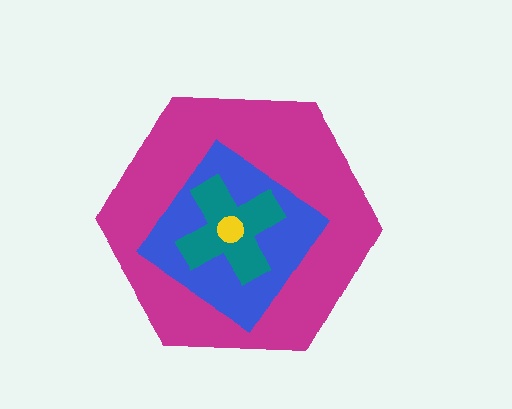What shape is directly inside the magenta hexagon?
The blue diamond.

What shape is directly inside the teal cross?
The yellow circle.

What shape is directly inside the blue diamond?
The teal cross.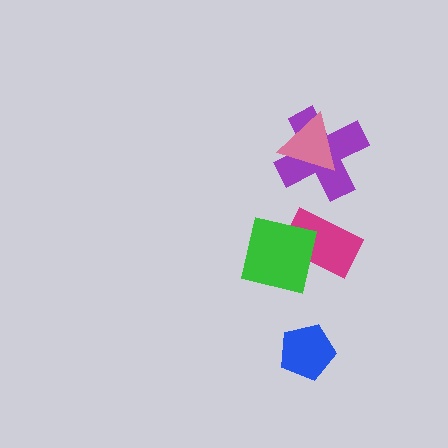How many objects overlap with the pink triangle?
1 object overlaps with the pink triangle.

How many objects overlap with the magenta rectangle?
1 object overlaps with the magenta rectangle.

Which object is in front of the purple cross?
The pink triangle is in front of the purple cross.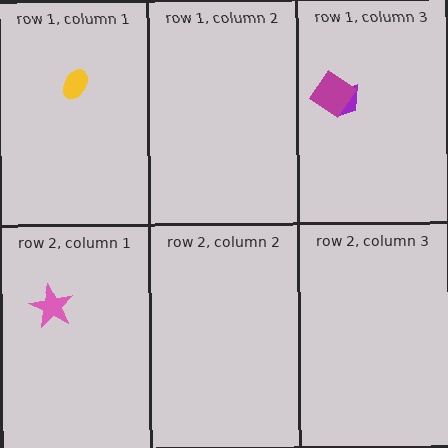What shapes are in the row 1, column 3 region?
The purple trapezoid, the magenta diamond.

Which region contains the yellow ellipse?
The row 1, column 1 region.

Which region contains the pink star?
The row 2, column 1 region.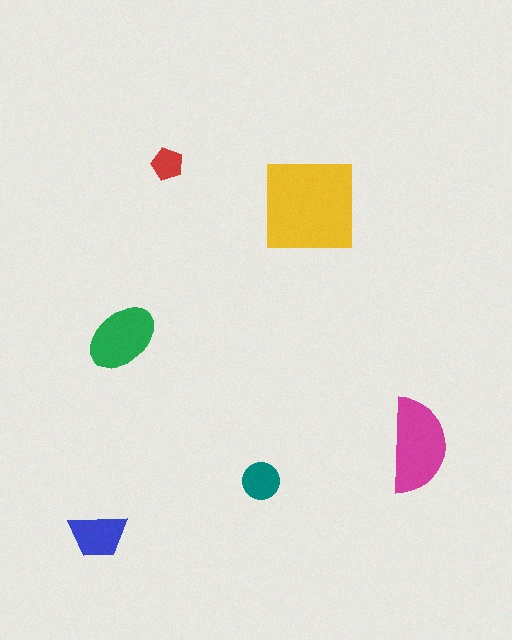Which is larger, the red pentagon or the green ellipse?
The green ellipse.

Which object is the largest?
The yellow square.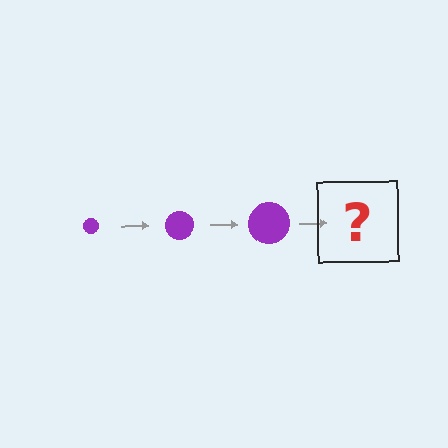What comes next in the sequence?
The next element should be a purple circle, larger than the previous one.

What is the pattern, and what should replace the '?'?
The pattern is that the circle gets progressively larger each step. The '?' should be a purple circle, larger than the previous one.